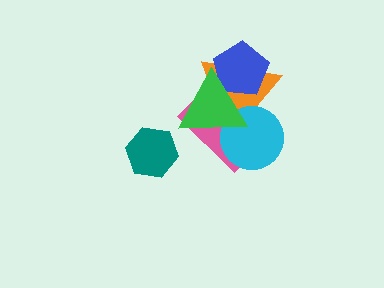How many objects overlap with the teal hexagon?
0 objects overlap with the teal hexagon.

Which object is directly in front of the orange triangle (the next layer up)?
The blue pentagon is directly in front of the orange triangle.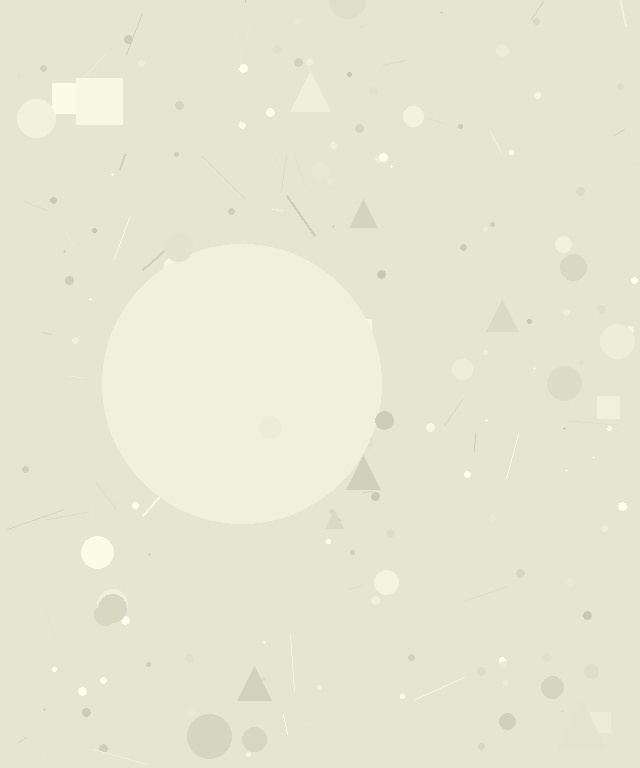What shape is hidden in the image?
A circle is hidden in the image.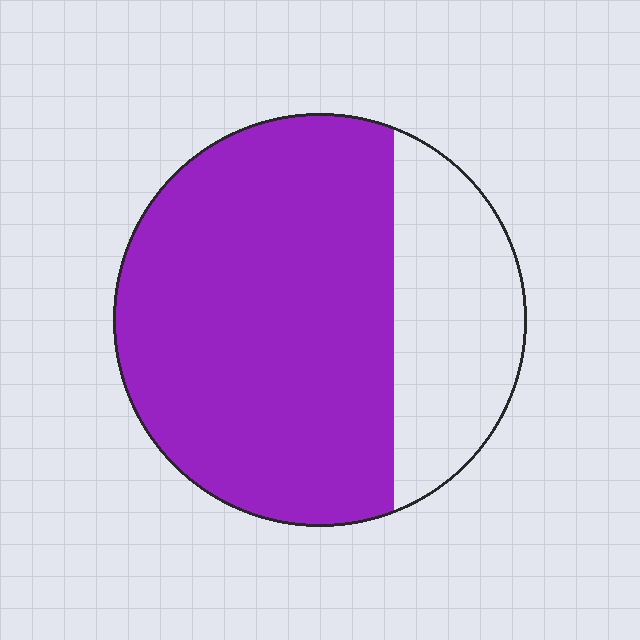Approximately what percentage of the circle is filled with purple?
Approximately 70%.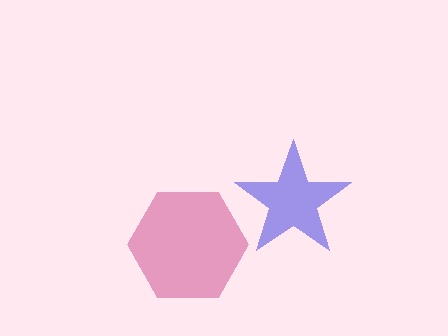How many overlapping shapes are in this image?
There are 2 overlapping shapes in the image.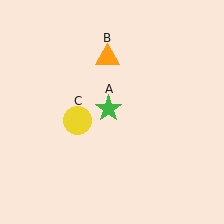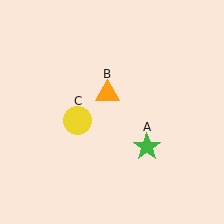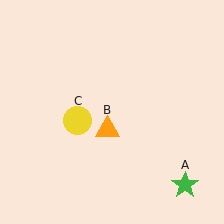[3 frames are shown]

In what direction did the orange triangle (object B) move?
The orange triangle (object B) moved down.